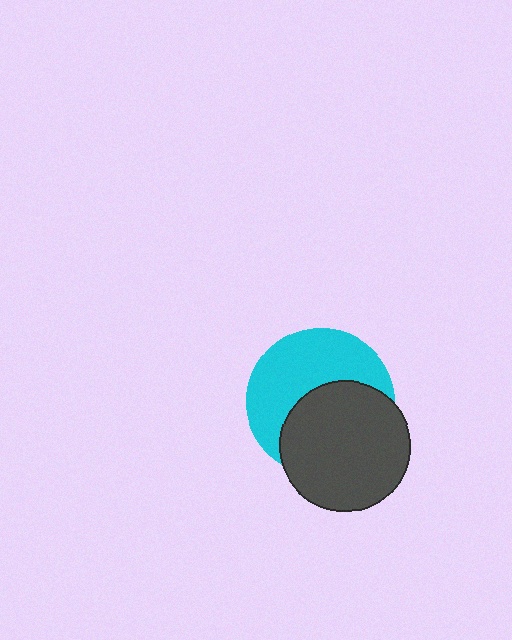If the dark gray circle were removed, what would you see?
You would see the complete cyan circle.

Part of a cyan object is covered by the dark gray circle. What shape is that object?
It is a circle.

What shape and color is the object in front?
The object in front is a dark gray circle.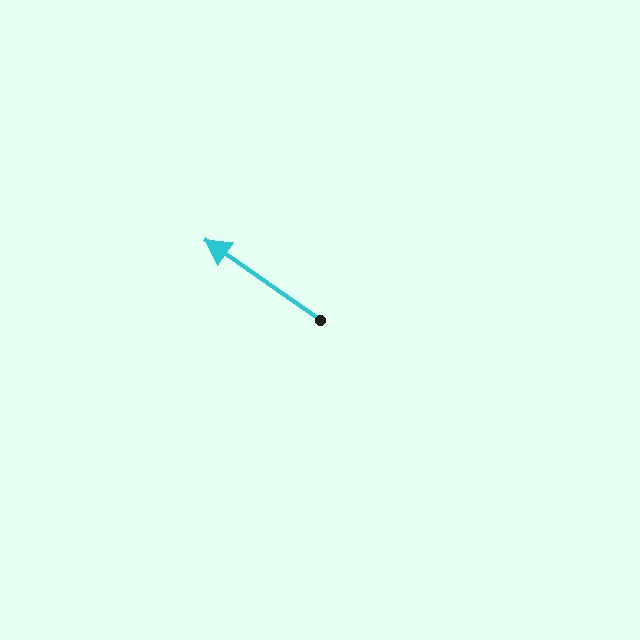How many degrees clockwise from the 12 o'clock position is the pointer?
Approximately 305 degrees.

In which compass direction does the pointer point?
Northwest.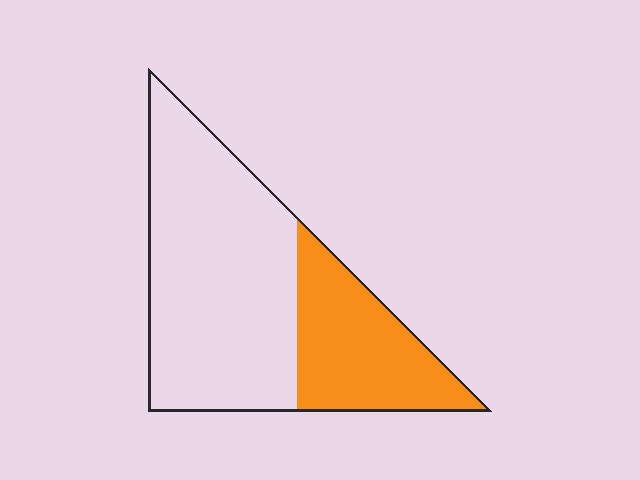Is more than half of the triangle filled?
No.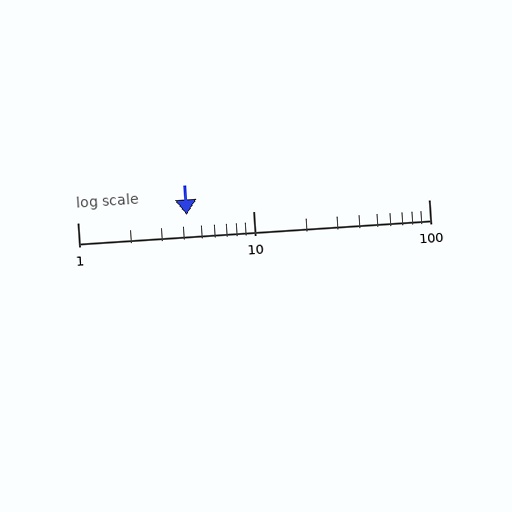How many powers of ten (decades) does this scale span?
The scale spans 2 decades, from 1 to 100.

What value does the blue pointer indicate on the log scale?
The pointer indicates approximately 4.2.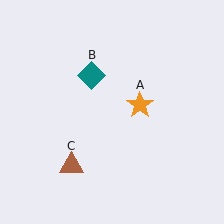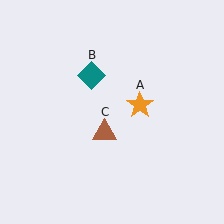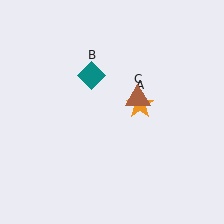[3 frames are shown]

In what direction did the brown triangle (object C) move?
The brown triangle (object C) moved up and to the right.